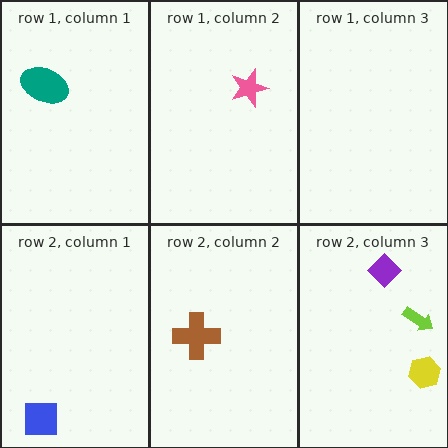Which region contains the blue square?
The row 2, column 1 region.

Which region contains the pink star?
The row 1, column 2 region.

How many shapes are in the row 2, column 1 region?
1.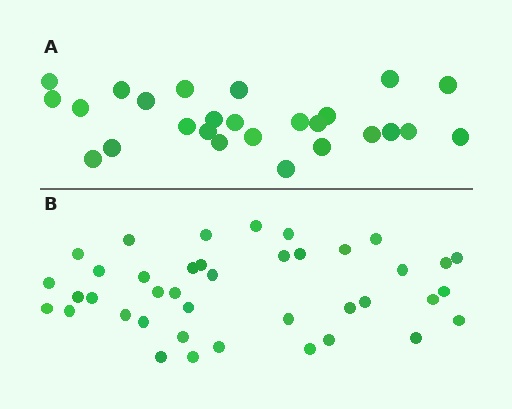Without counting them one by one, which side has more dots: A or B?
Region B (the bottom region) has more dots.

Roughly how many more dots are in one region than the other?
Region B has approximately 15 more dots than region A.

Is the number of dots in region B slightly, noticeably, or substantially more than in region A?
Region B has substantially more. The ratio is roughly 1.5 to 1.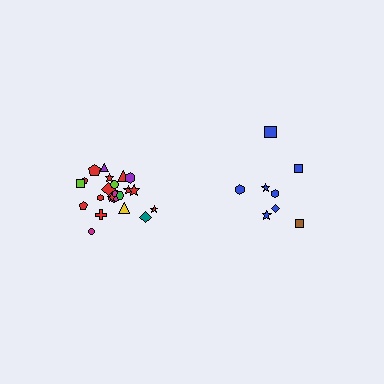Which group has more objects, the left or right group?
The left group.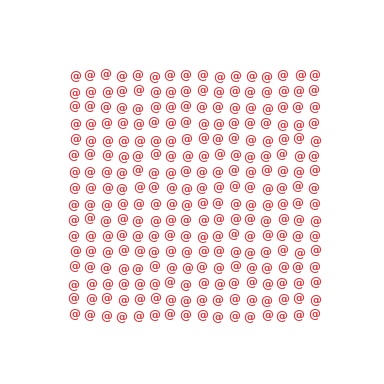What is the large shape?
The large shape is a square.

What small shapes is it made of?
It is made of small at signs.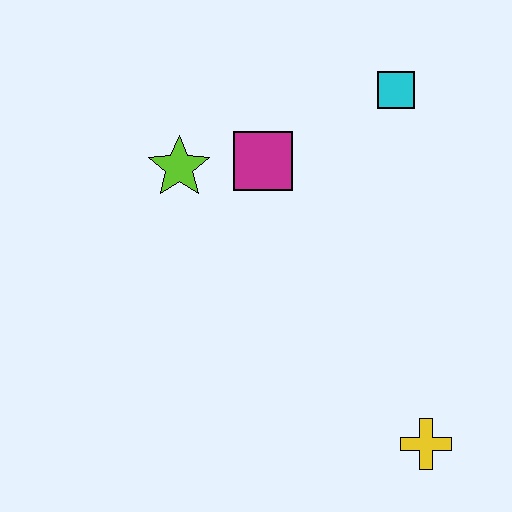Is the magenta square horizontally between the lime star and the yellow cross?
Yes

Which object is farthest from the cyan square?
The yellow cross is farthest from the cyan square.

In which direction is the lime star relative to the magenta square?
The lime star is to the left of the magenta square.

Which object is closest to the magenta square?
The lime star is closest to the magenta square.